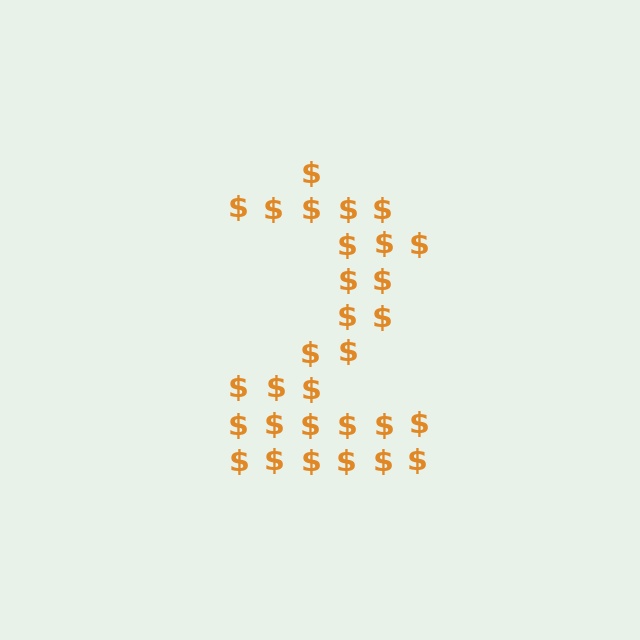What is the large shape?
The large shape is the digit 2.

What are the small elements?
The small elements are dollar signs.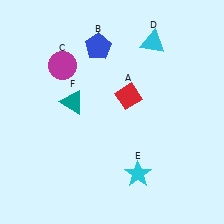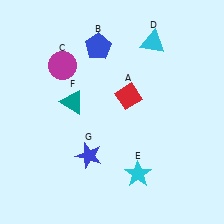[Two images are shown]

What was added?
A blue star (G) was added in Image 2.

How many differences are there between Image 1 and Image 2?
There is 1 difference between the two images.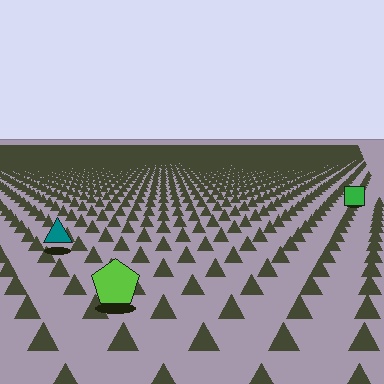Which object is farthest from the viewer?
The green square is farthest from the viewer. It appears smaller and the ground texture around it is denser.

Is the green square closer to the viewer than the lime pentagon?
No. The lime pentagon is closer — you can tell from the texture gradient: the ground texture is coarser near it.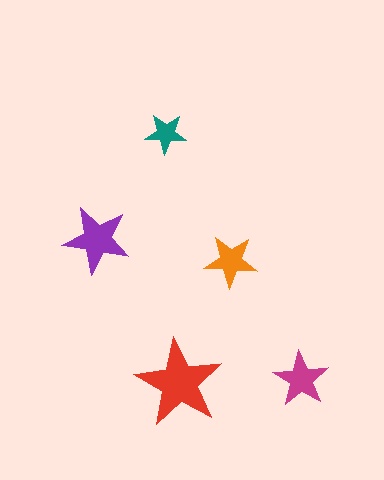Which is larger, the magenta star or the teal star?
The magenta one.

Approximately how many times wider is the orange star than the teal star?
About 1.5 times wider.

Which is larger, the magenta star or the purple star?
The purple one.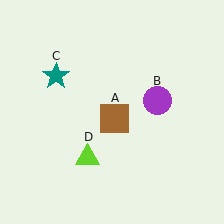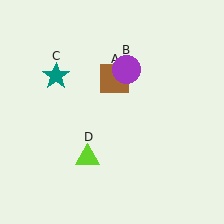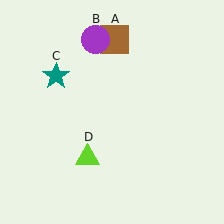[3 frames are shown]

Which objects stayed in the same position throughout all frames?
Teal star (object C) and lime triangle (object D) remained stationary.